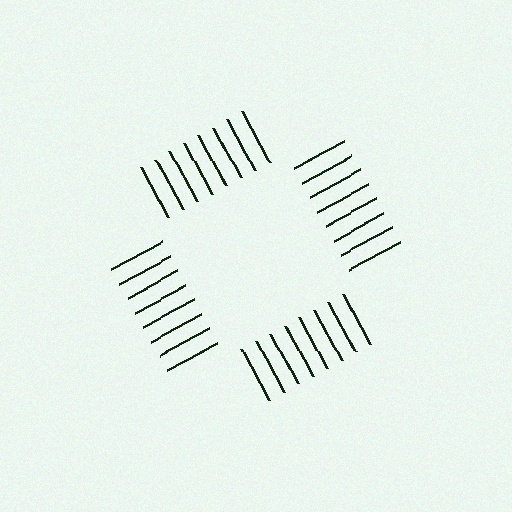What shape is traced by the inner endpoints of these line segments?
An illusory square — the line segments terminate on its edges but no continuous stroke is drawn.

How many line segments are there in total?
32 — 8 along each of the 4 edges.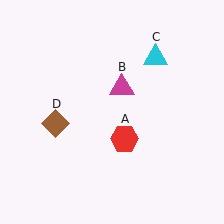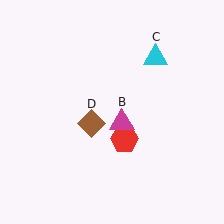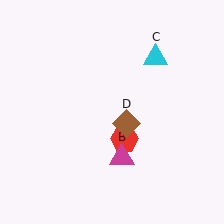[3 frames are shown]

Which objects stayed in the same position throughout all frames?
Red hexagon (object A) and cyan triangle (object C) remained stationary.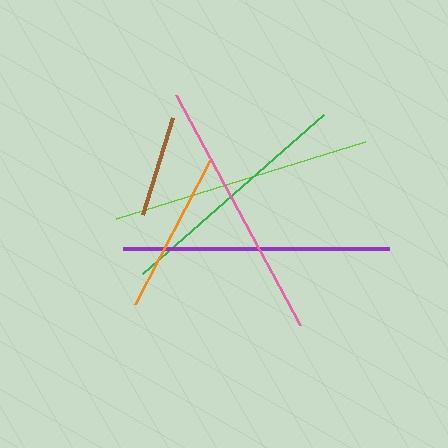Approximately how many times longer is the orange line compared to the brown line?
The orange line is approximately 1.6 times the length of the brown line.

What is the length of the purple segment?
The purple segment is approximately 266 pixels long.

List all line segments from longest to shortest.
From longest to shortest: purple, pink, lime, green, orange, brown.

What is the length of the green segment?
The green segment is approximately 242 pixels long.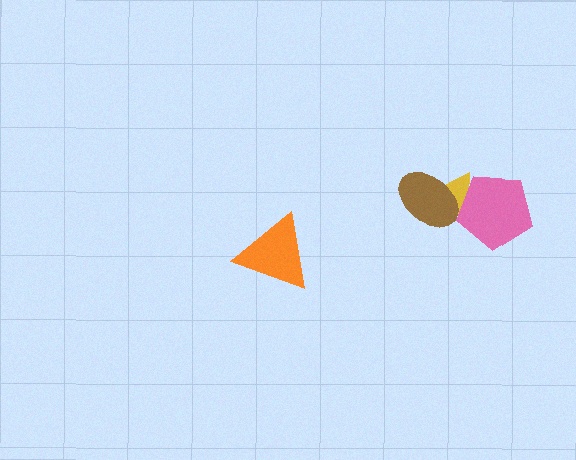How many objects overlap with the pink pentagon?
1 object overlaps with the pink pentagon.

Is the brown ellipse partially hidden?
No, no other shape covers it.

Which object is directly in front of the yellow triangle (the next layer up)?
The pink pentagon is directly in front of the yellow triangle.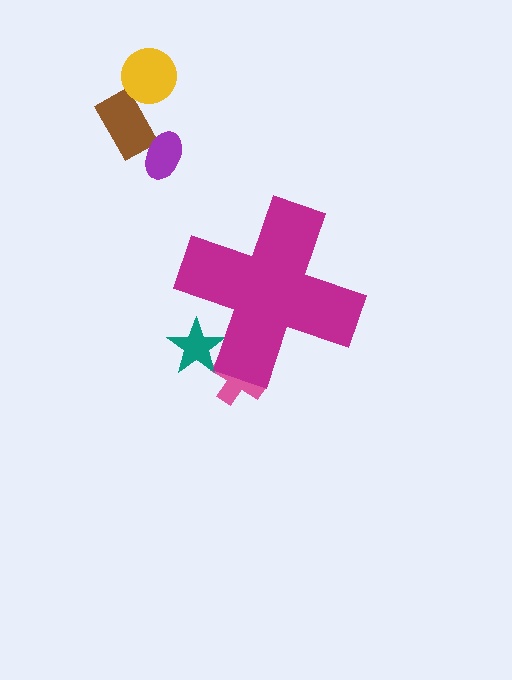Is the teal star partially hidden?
Yes, the teal star is partially hidden behind the magenta cross.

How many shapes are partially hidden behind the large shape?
2 shapes are partially hidden.